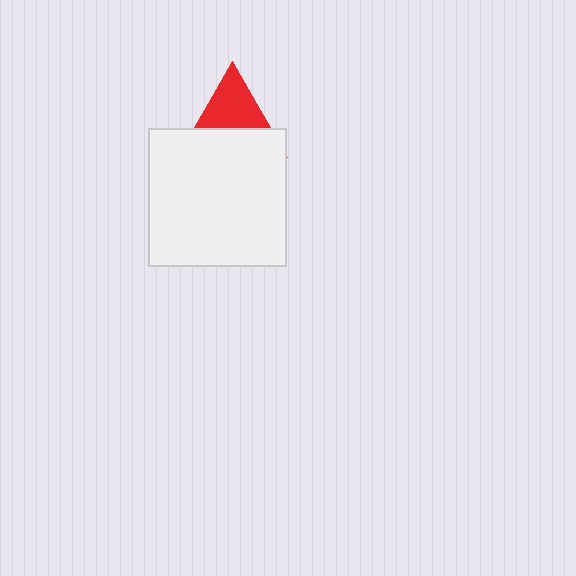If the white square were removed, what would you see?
You would see the complete red triangle.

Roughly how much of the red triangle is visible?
About half of it is visible (roughly 48%).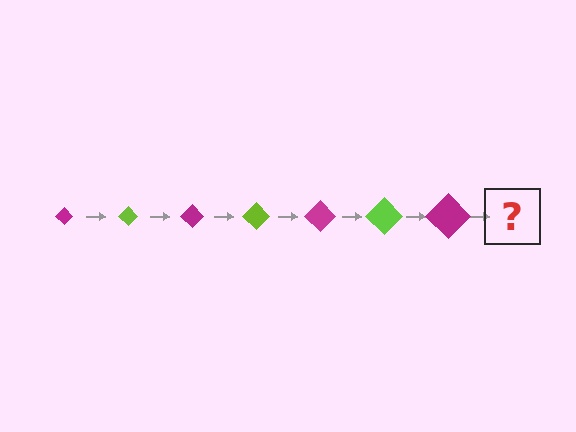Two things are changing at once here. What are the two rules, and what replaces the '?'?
The two rules are that the diamond grows larger each step and the color cycles through magenta and lime. The '?' should be a lime diamond, larger than the previous one.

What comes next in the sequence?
The next element should be a lime diamond, larger than the previous one.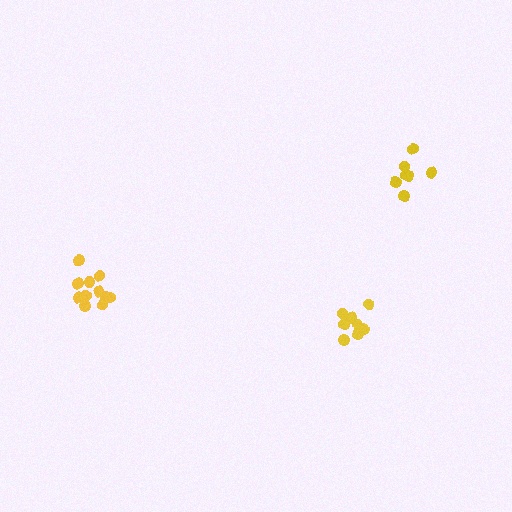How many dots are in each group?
Group 1: 11 dots, Group 2: 9 dots, Group 3: 7 dots (27 total).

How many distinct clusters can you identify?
There are 3 distinct clusters.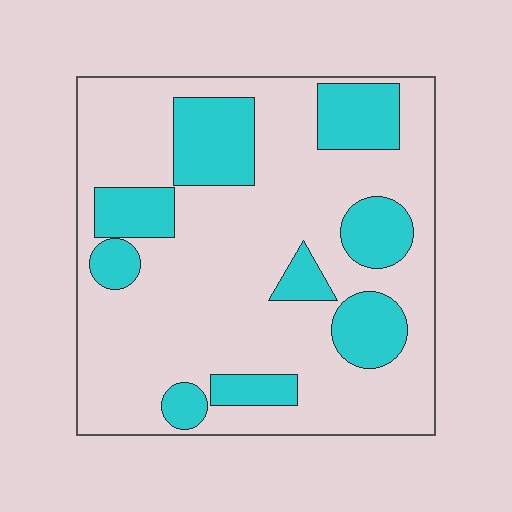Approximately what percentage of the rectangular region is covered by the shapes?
Approximately 25%.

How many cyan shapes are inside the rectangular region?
9.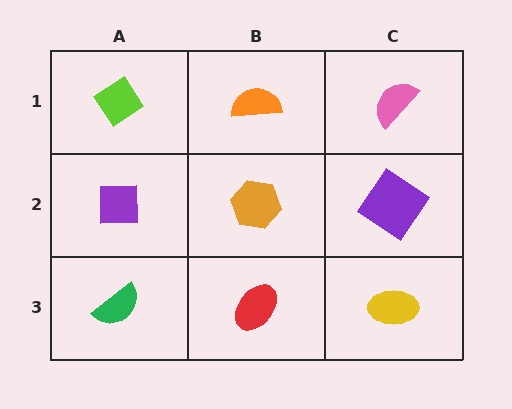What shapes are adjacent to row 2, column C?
A pink semicircle (row 1, column C), a yellow ellipse (row 3, column C), an orange hexagon (row 2, column B).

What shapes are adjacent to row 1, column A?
A purple square (row 2, column A), an orange semicircle (row 1, column B).